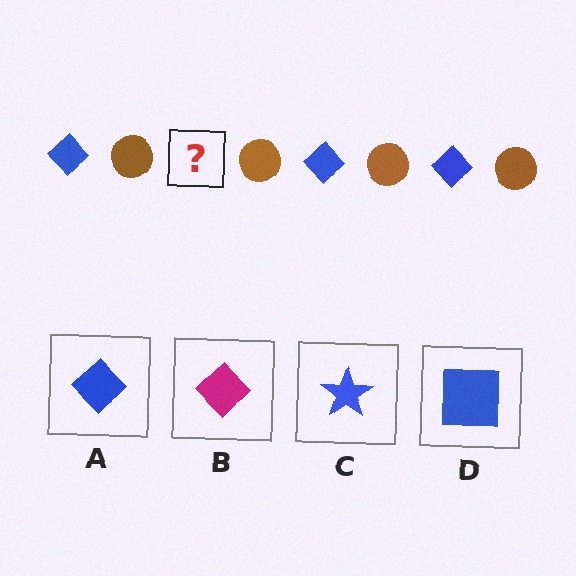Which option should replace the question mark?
Option A.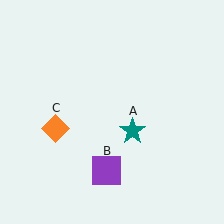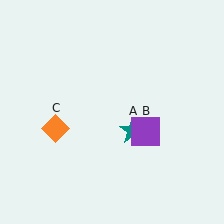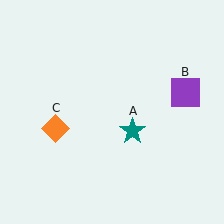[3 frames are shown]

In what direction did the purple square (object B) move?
The purple square (object B) moved up and to the right.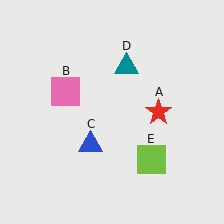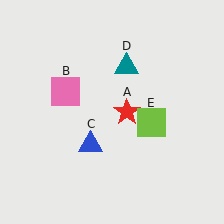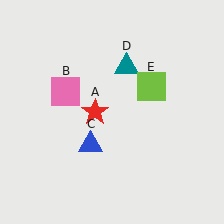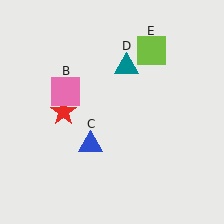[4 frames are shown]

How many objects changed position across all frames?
2 objects changed position: red star (object A), lime square (object E).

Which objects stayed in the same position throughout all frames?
Pink square (object B) and blue triangle (object C) and teal triangle (object D) remained stationary.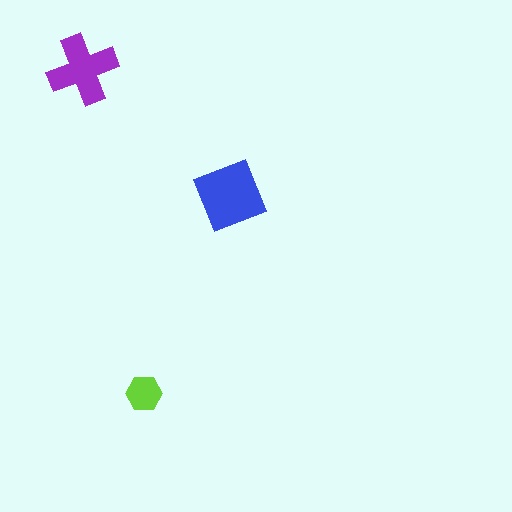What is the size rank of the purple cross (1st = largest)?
2nd.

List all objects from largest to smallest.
The blue square, the purple cross, the lime hexagon.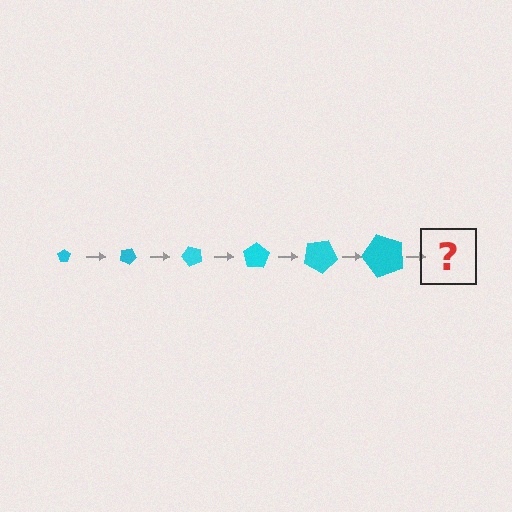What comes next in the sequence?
The next element should be a pentagon, larger than the previous one and rotated 150 degrees from the start.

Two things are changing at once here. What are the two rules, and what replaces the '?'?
The two rules are that the pentagon grows larger each step and it rotates 25 degrees each step. The '?' should be a pentagon, larger than the previous one and rotated 150 degrees from the start.